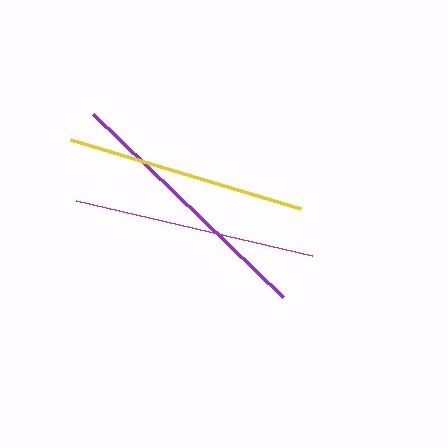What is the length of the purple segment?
The purple segment is approximately 264 pixels long.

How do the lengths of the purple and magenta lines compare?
The purple and magenta lines are approximately the same length.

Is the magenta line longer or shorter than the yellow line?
The magenta line is longer than the yellow line.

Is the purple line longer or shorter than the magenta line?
The purple line is longer than the magenta line.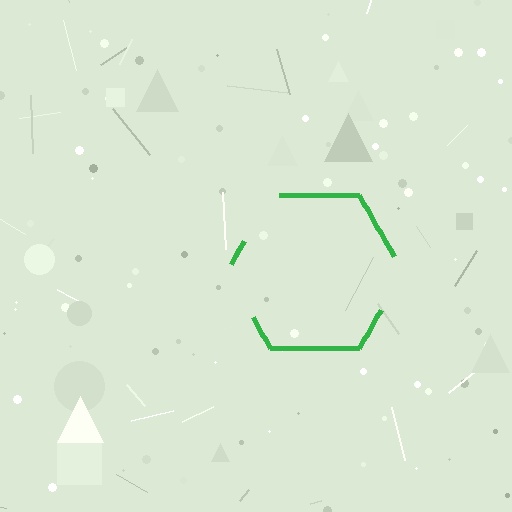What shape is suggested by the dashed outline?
The dashed outline suggests a hexagon.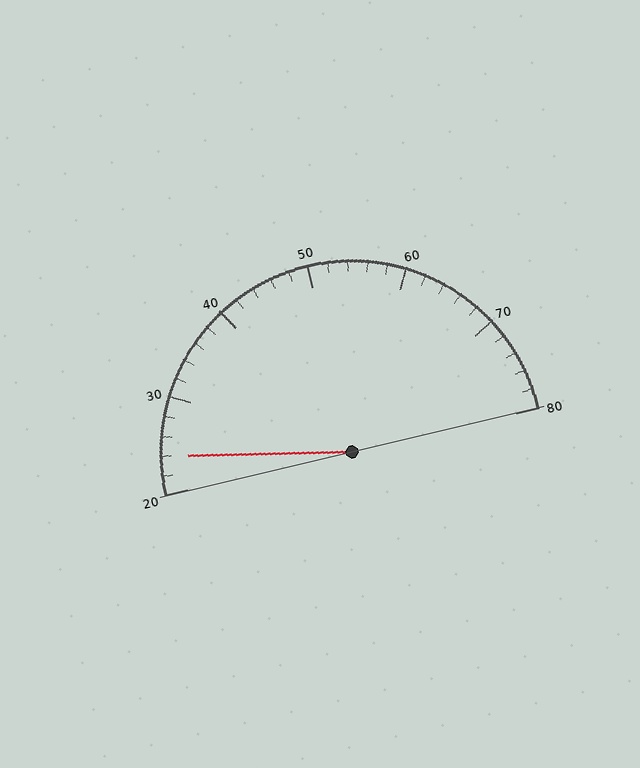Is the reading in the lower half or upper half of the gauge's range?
The reading is in the lower half of the range (20 to 80).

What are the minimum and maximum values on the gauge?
The gauge ranges from 20 to 80.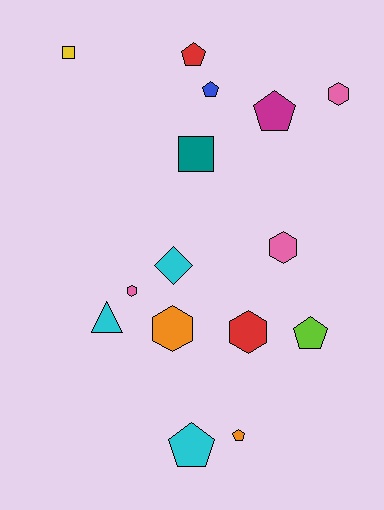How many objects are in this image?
There are 15 objects.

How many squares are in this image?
There are 2 squares.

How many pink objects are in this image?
There are 3 pink objects.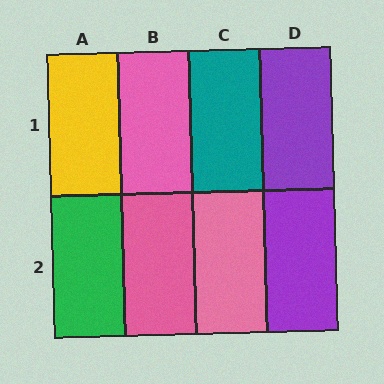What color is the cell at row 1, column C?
Teal.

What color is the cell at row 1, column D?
Purple.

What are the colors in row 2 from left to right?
Green, pink, pink, purple.